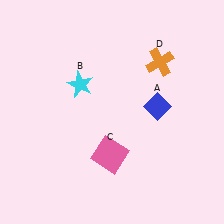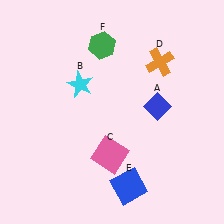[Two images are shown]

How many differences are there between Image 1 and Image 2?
There are 2 differences between the two images.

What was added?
A blue square (E), a green hexagon (F) were added in Image 2.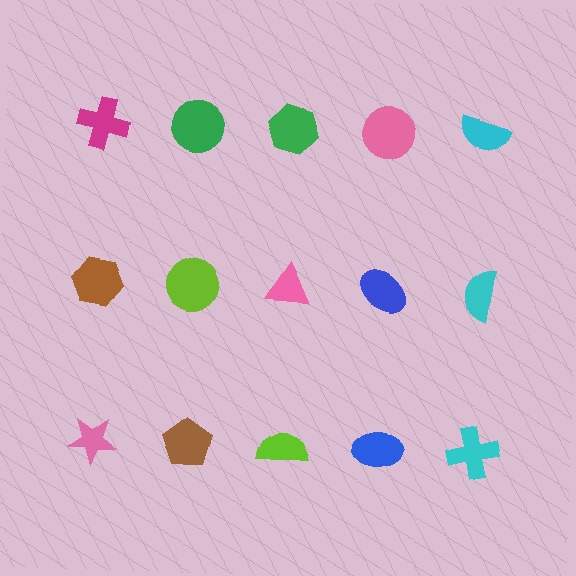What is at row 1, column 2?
A green circle.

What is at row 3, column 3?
A lime semicircle.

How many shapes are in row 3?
5 shapes.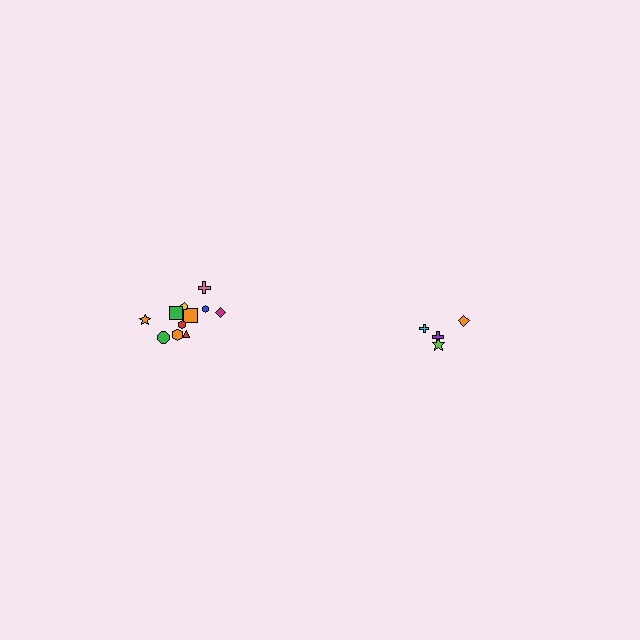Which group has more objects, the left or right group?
The left group.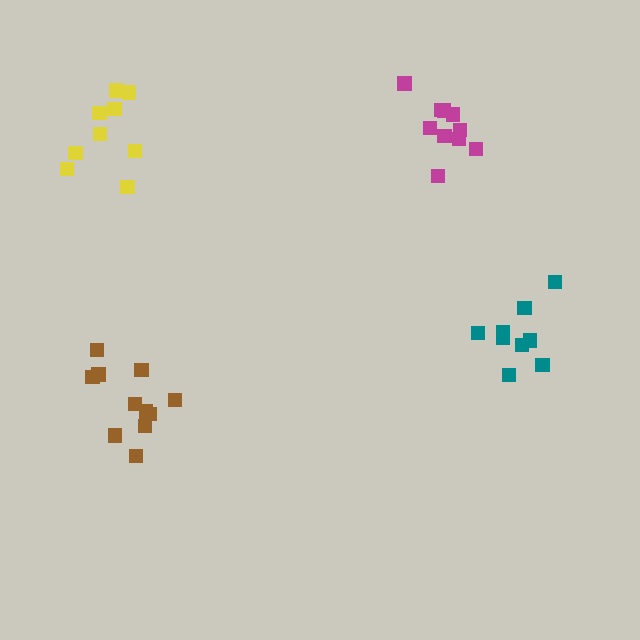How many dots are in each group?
Group 1: 9 dots, Group 2: 11 dots, Group 3: 9 dots, Group 4: 10 dots (39 total).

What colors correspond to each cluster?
The clusters are colored: yellow, brown, teal, magenta.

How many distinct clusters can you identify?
There are 4 distinct clusters.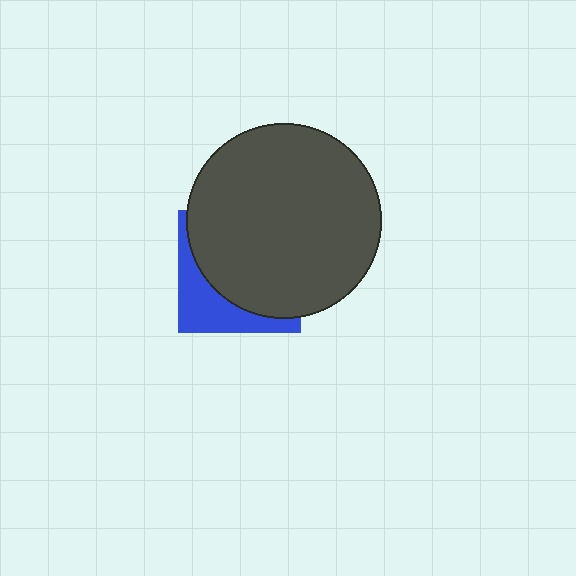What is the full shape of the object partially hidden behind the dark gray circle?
The partially hidden object is a blue square.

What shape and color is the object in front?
The object in front is a dark gray circle.